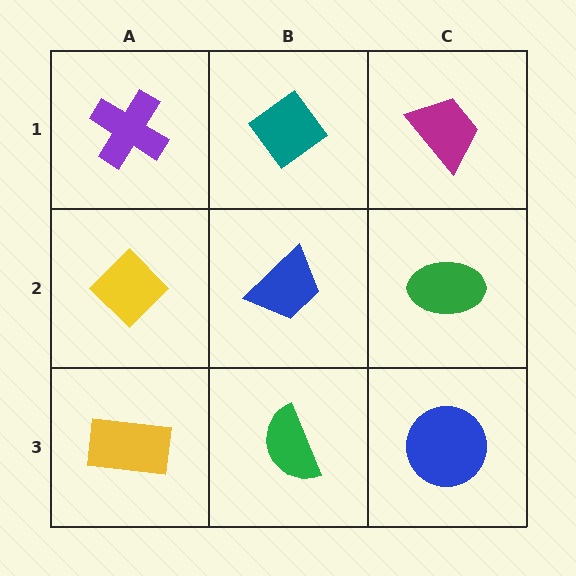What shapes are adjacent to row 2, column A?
A purple cross (row 1, column A), a yellow rectangle (row 3, column A), a blue trapezoid (row 2, column B).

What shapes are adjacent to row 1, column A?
A yellow diamond (row 2, column A), a teal diamond (row 1, column B).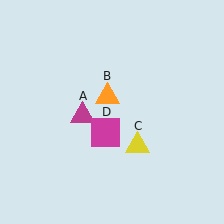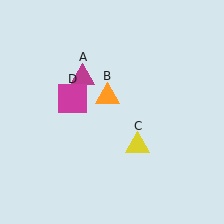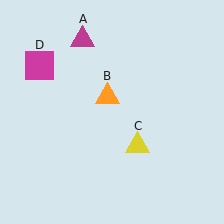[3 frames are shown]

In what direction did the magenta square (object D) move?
The magenta square (object D) moved up and to the left.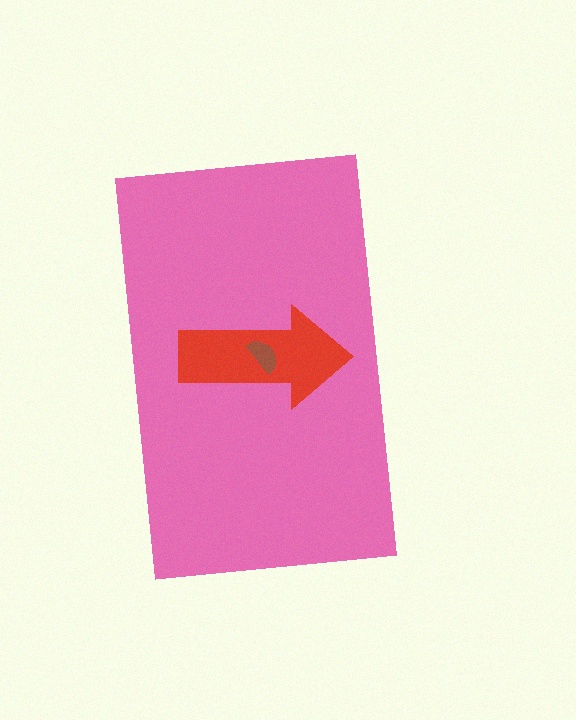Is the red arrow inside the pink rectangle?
Yes.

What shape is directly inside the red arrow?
The brown semicircle.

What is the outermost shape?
The pink rectangle.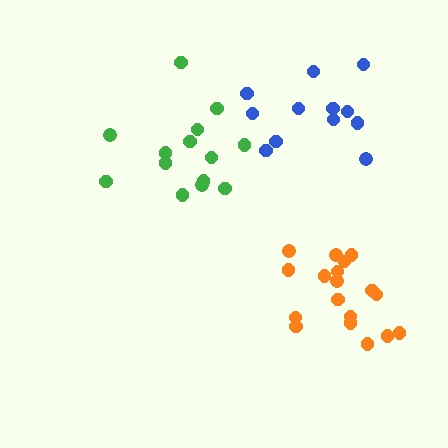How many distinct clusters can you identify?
There are 3 distinct clusters.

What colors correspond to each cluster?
The clusters are colored: orange, green, blue.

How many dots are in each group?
Group 1: 18 dots, Group 2: 14 dots, Group 3: 12 dots (44 total).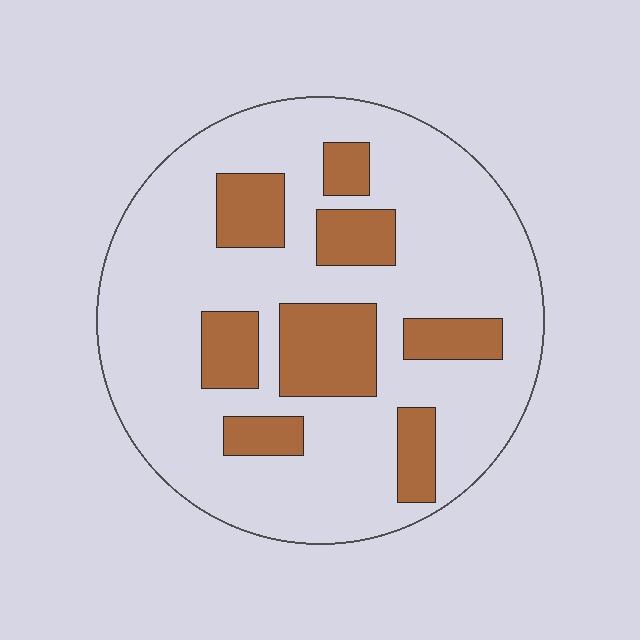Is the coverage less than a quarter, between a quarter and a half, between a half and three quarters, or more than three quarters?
Less than a quarter.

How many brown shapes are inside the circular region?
8.